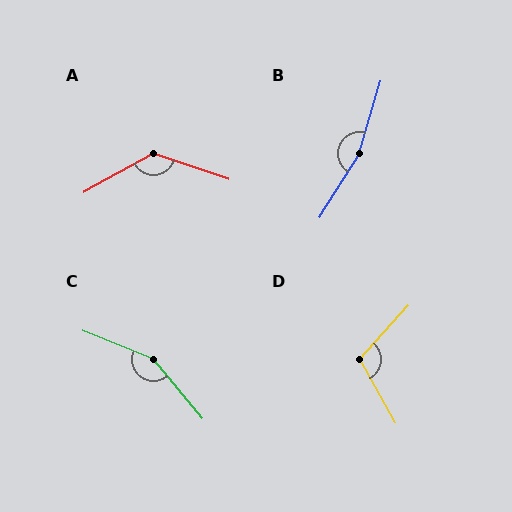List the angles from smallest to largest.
D (108°), A (133°), C (152°), B (165°).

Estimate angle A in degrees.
Approximately 133 degrees.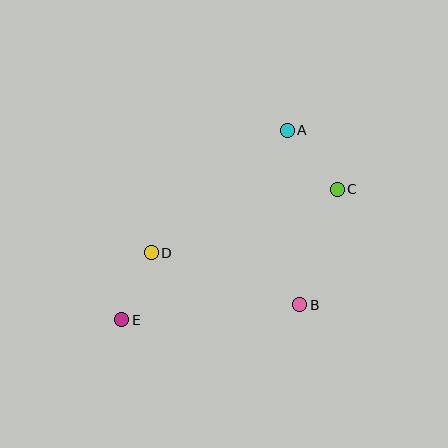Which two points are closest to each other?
Points D and E are closest to each other.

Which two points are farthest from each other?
Points C and E are farthest from each other.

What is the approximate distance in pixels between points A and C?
The distance between A and C is approximately 77 pixels.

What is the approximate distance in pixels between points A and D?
The distance between A and D is approximately 183 pixels.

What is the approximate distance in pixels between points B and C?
The distance between B and C is approximately 122 pixels.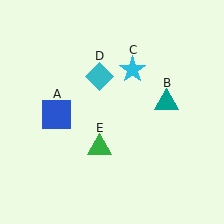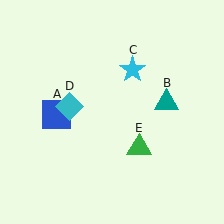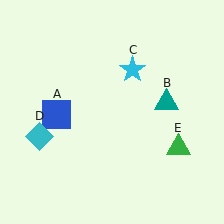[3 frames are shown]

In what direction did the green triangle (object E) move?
The green triangle (object E) moved right.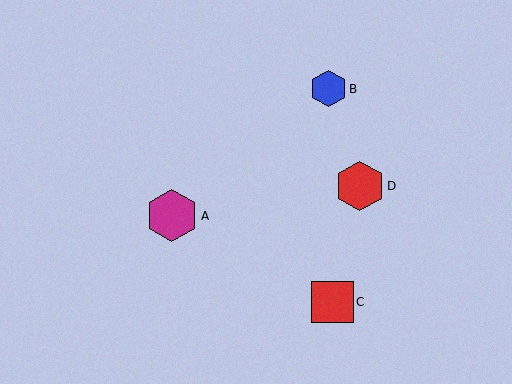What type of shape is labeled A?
Shape A is a magenta hexagon.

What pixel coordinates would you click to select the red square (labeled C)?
Click at (333, 302) to select the red square C.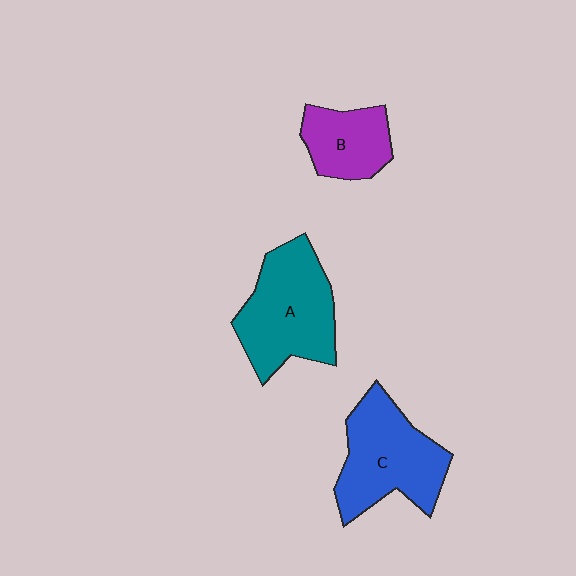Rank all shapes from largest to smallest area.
From largest to smallest: A (teal), C (blue), B (purple).